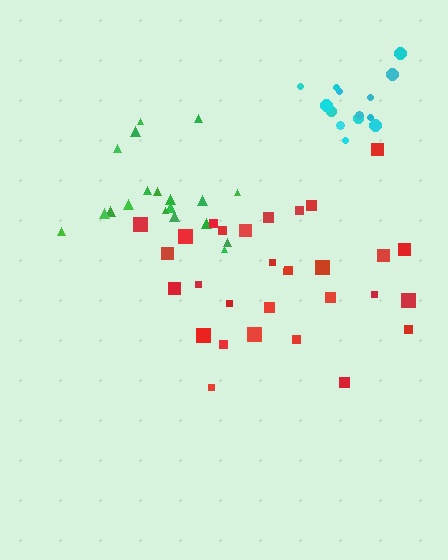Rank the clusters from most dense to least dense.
cyan, green, red.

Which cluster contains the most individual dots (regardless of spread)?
Red (30).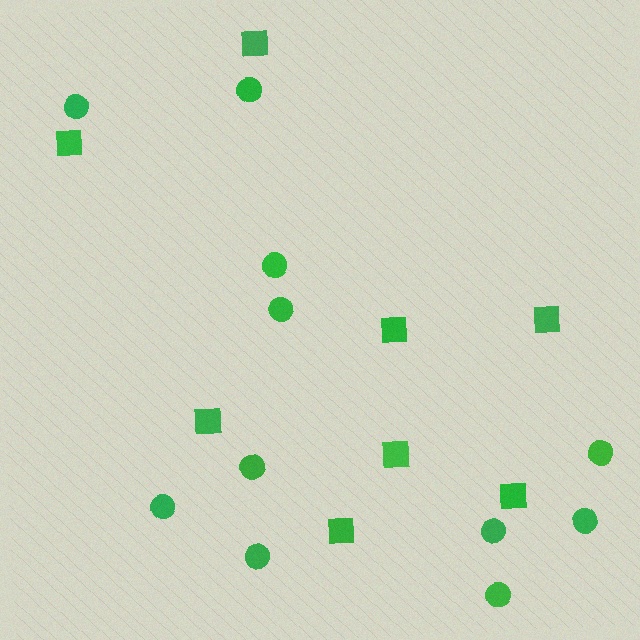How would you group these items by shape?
There are 2 groups: one group of circles (11) and one group of squares (8).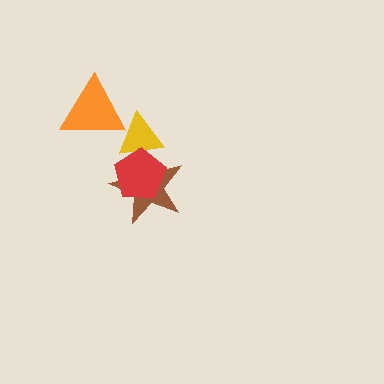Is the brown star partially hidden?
Yes, it is partially covered by another shape.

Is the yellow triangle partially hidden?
Yes, it is partially covered by another shape.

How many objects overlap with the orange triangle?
1 object overlaps with the orange triangle.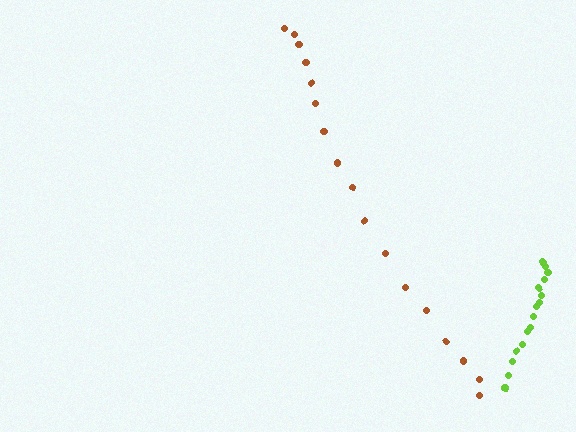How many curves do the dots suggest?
There are 2 distinct paths.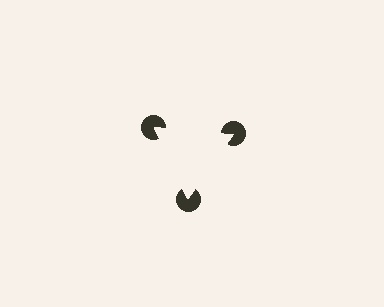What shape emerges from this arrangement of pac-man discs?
An illusory triangle — its edges are inferred from the aligned wedge cuts in the pac-man discs, not physically drawn.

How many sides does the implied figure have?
3 sides.